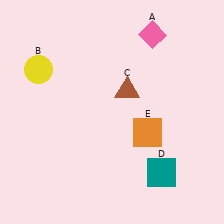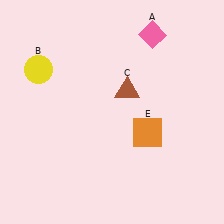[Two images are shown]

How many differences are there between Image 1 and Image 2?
There is 1 difference between the two images.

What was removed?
The teal square (D) was removed in Image 2.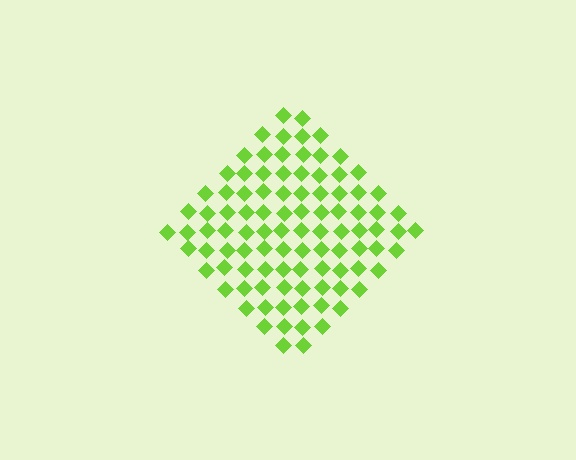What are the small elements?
The small elements are diamonds.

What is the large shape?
The large shape is a diamond.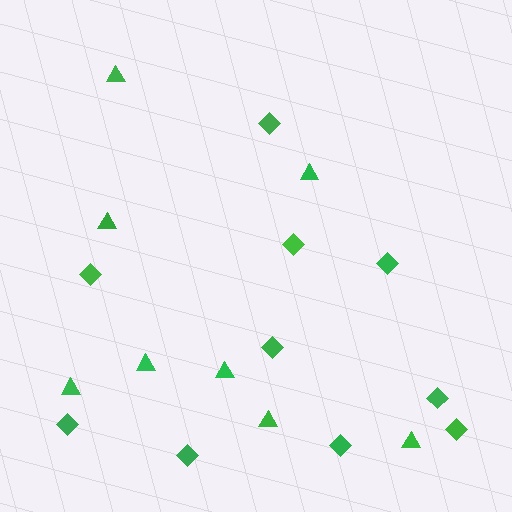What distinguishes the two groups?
There are 2 groups: one group of triangles (8) and one group of diamonds (10).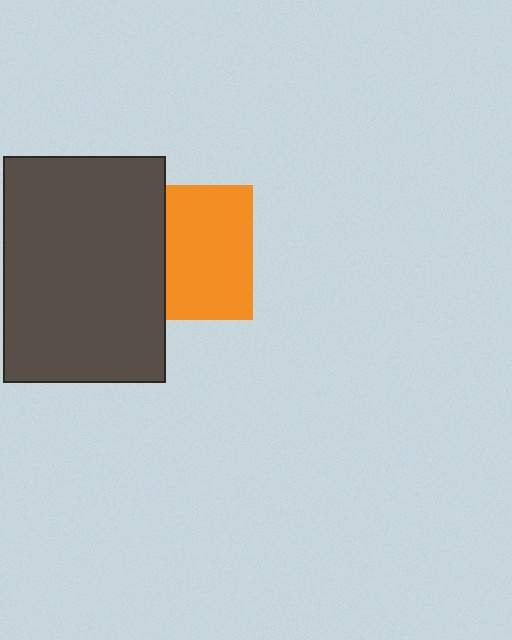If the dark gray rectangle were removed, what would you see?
You would see the complete orange square.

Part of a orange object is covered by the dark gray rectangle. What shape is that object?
It is a square.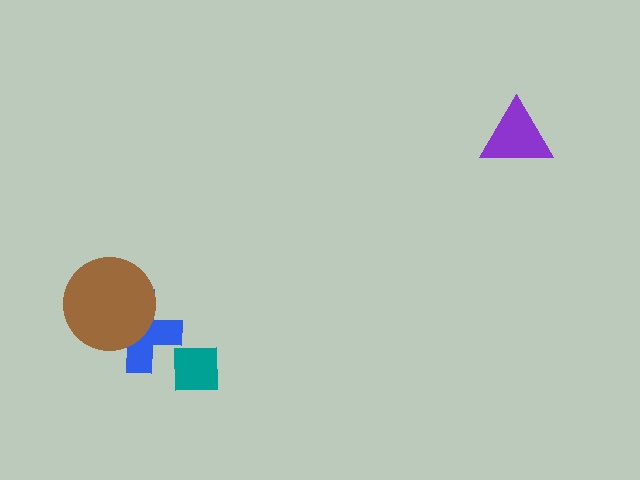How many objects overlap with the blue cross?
1 object overlaps with the blue cross.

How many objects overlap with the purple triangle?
0 objects overlap with the purple triangle.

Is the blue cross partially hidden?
Yes, it is partially covered by another shape.